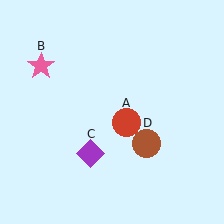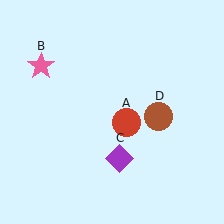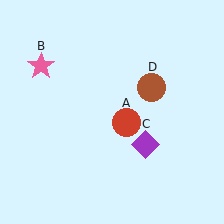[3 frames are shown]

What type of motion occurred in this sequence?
The purple diamond (object C), brown circle (object D) rotated counterclockwise around the center of the scene.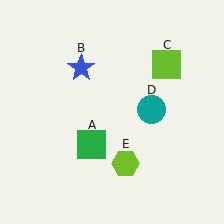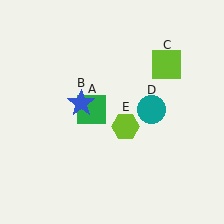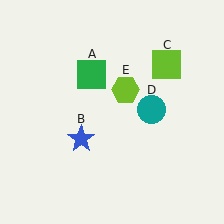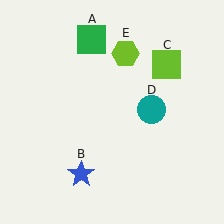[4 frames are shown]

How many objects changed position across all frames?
3 objects changed position: green square (object A), blue star (object B), lime hexagon (object E).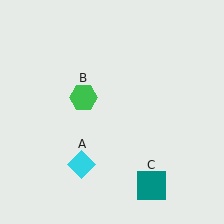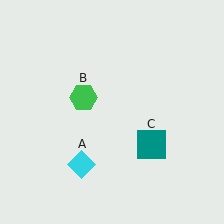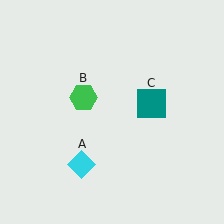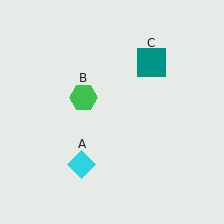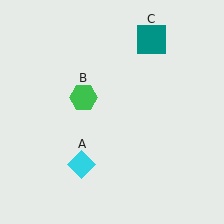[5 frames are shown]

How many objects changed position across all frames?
1 object changed position: teal square (object C).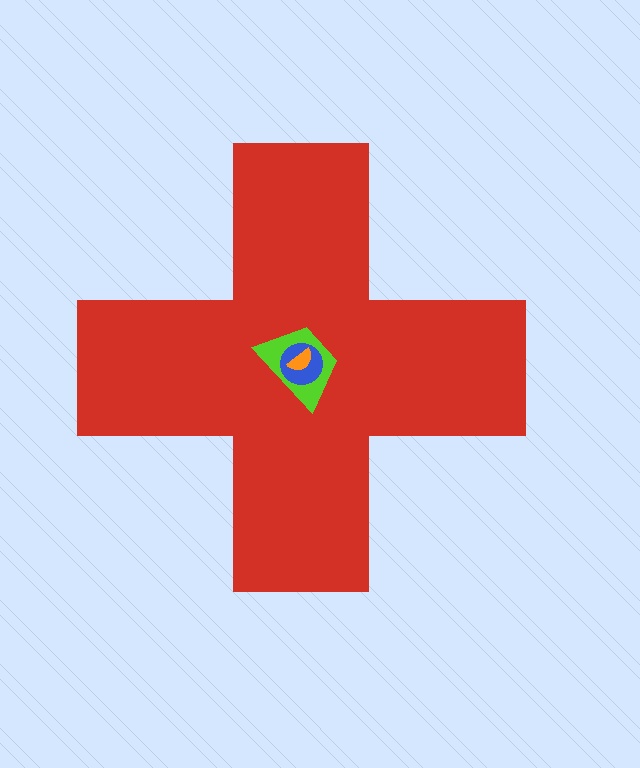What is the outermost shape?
The red cross.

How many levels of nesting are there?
4.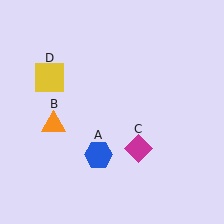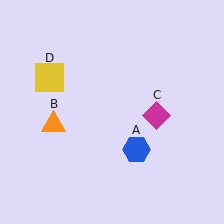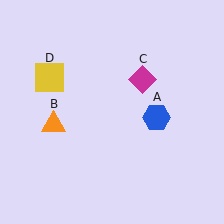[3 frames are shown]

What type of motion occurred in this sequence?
The blue hexagon (object A), magenta diamond (object C) rotated counterclockwise around the center of the scene.